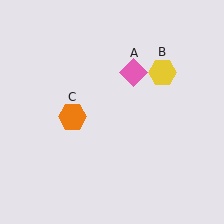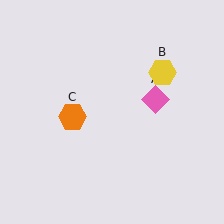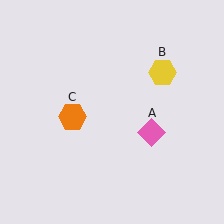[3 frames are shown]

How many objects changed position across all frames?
1 object changed position: pink diamond (object A).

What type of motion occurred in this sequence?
The pink diamond (object A) rotated clockwise around the center of the scene.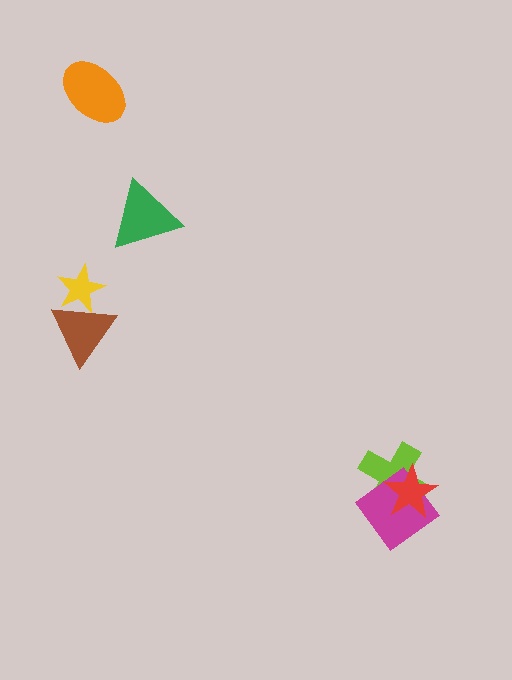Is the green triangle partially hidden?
No, no other shape covers it.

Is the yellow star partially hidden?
Yes, it is partially covered by another shape.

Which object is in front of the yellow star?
The brown triangle is in front of the yellow star.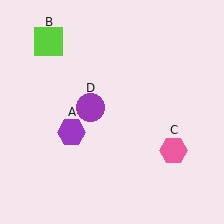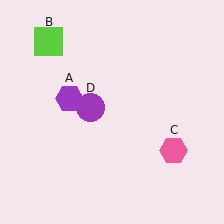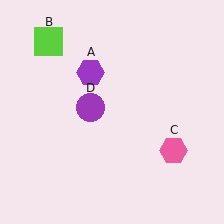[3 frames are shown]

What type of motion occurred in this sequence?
The purple hexagon (object A) rotated clockwise around the center of the scene.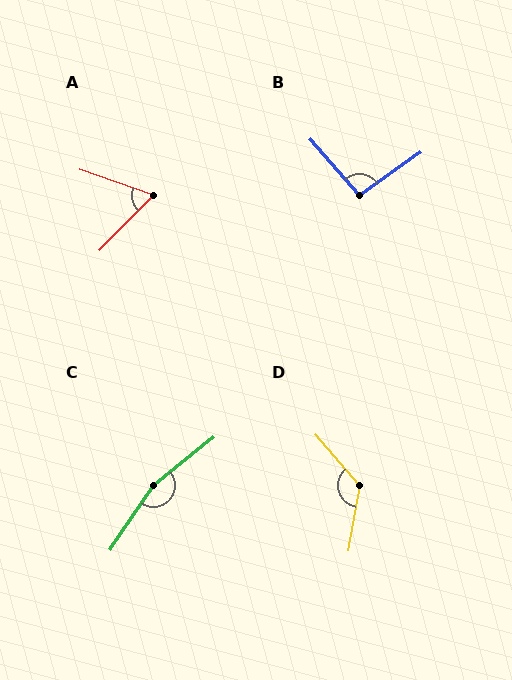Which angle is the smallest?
A, at approximately 65 degrees.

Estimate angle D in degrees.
Approximately 129 degrees.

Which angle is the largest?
C, at approximately 163 degrees.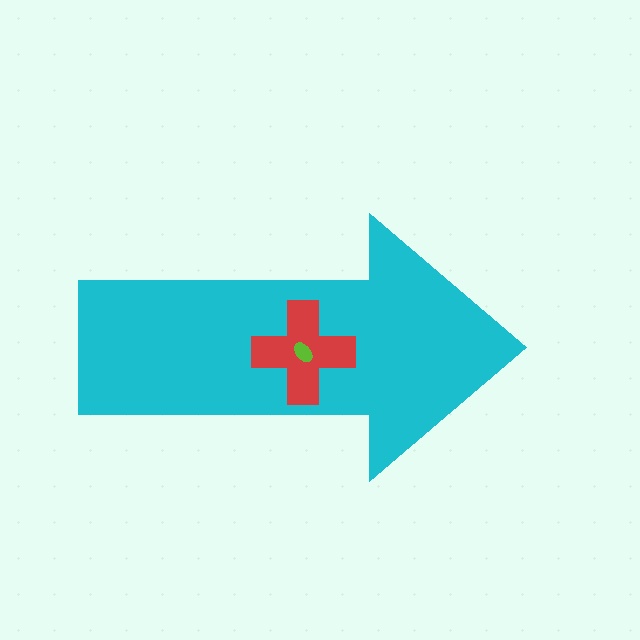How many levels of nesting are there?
3.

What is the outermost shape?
The cyan arrow.